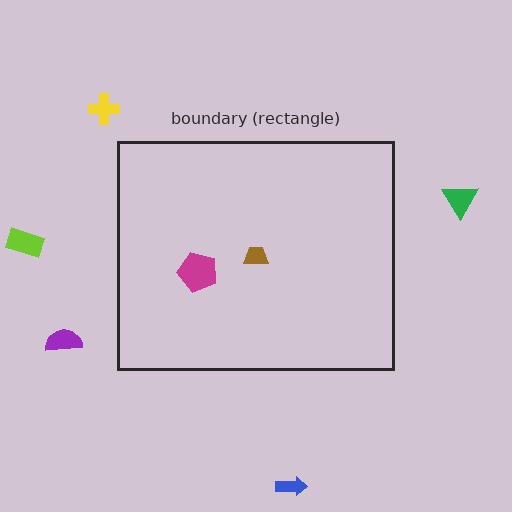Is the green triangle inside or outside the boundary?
Outside.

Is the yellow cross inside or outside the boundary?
Outside.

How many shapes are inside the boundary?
2 inside, 5 outside.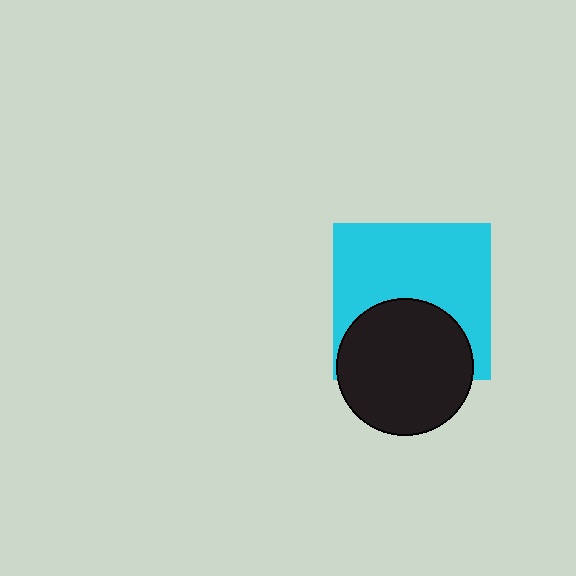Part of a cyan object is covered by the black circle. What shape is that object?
It is a square.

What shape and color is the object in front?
The object in front is a black circle.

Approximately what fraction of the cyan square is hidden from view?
Roughly 37% of the cyan square is hidden behind the black circle.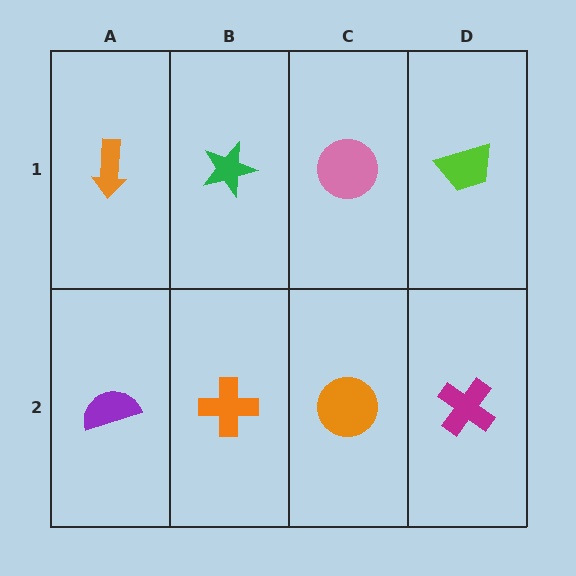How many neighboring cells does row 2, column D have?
2.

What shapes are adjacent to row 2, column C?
A pink circle (row 1, column C), an orange cross (row 2, column B), a magenta cross (row 2, column D).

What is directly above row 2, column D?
A lime trapezoid.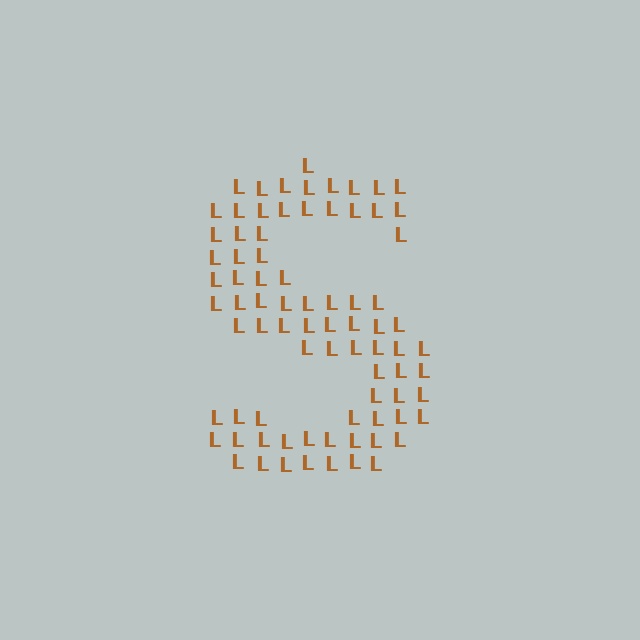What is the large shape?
The large shape is the letter S.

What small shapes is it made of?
It is made of small letter L's.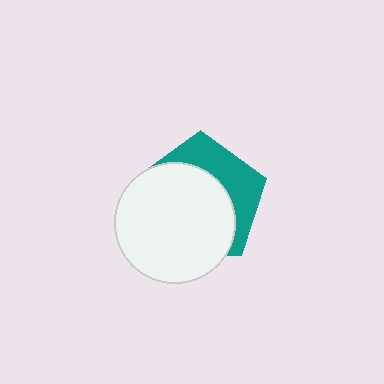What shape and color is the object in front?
The object in front is a white circle.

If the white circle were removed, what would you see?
You would see the complete teal pentagon.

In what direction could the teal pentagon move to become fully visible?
The teal pentagon could move toward the upper-right. That would shift it out from behind the white circle entirely.